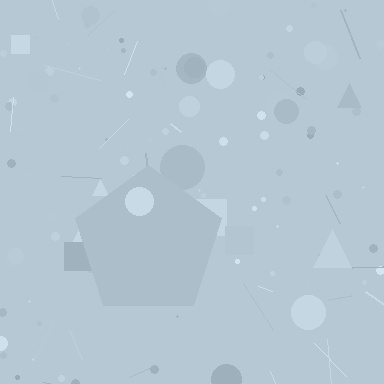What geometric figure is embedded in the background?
A pentagon is embedded in the background.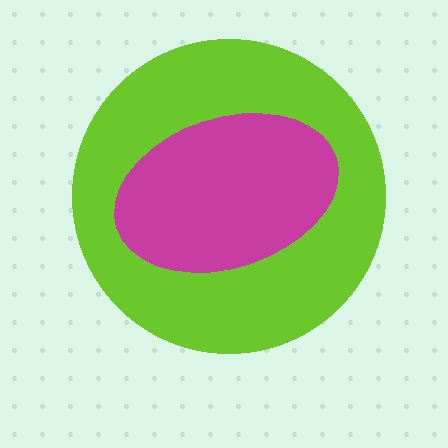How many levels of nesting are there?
2.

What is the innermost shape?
The magenta ellipse.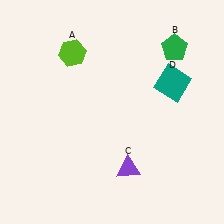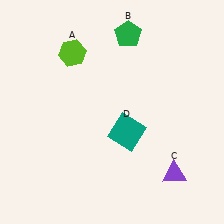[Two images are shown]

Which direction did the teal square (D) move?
The teal square (D) moved down.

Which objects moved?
The objects that moved are: the green pentagon (B), the purple triangle (C), the teal square (D).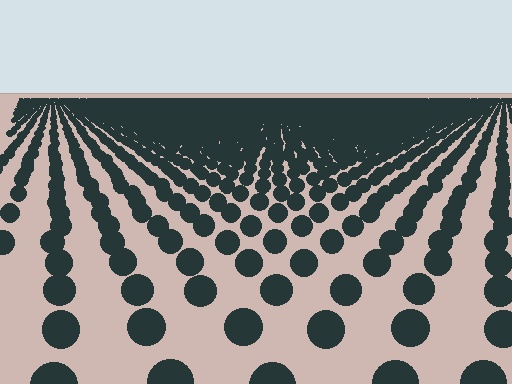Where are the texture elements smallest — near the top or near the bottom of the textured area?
Near the top.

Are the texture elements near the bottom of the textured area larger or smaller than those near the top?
Larger. Near the bottom, elements are closer to the viewer and appear at a bigger on-screen size.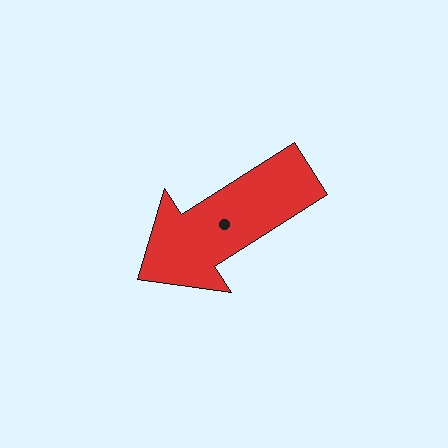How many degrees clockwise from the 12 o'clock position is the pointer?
Approximately 238 degrees.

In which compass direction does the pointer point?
Southwest.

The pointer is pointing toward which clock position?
Roughly 8 o'clock.